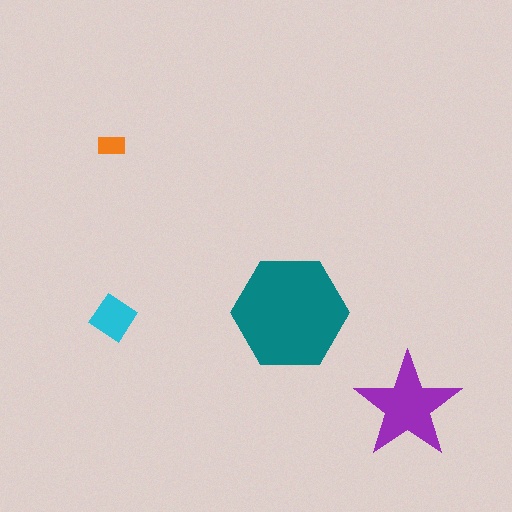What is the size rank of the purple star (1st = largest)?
2nd.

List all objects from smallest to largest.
The orange rectangle, the cyan diamond, the purple star, the teal hexagon.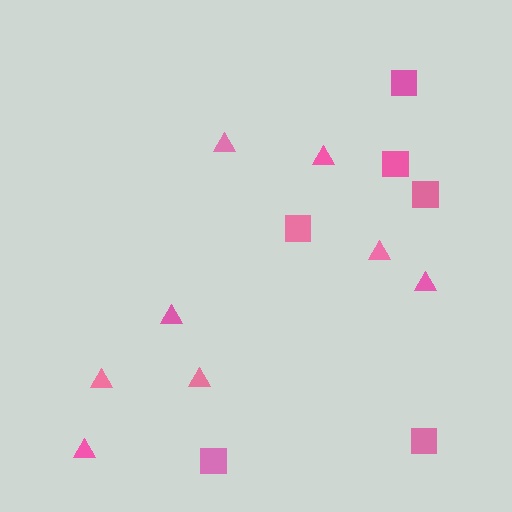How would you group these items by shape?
There are 2 groups: one group of squares (6) and one group of triangles (8).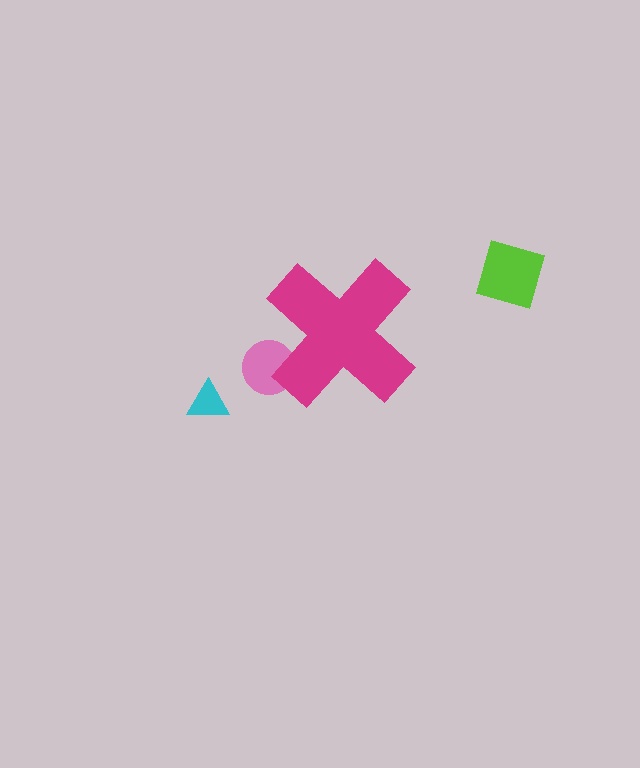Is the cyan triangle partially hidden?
No, the cyan triangle is fully visible.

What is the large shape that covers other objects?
A magenta cross.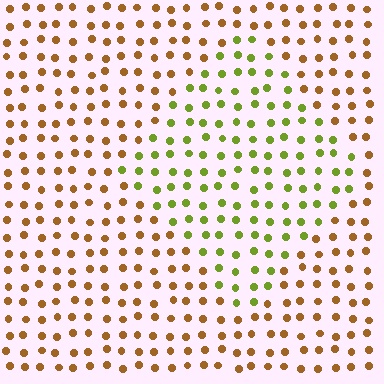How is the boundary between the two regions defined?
The boundary is defined purely by a slight shift in hue (about 52 degrees). Spacing, size, and orientation are identical on both sides.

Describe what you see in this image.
The image is filled with small brown elements in a uniform arrangement. A diamond-shaped region is visible where the elements are tinted to a slightly different hue, forming a subtle color boundary.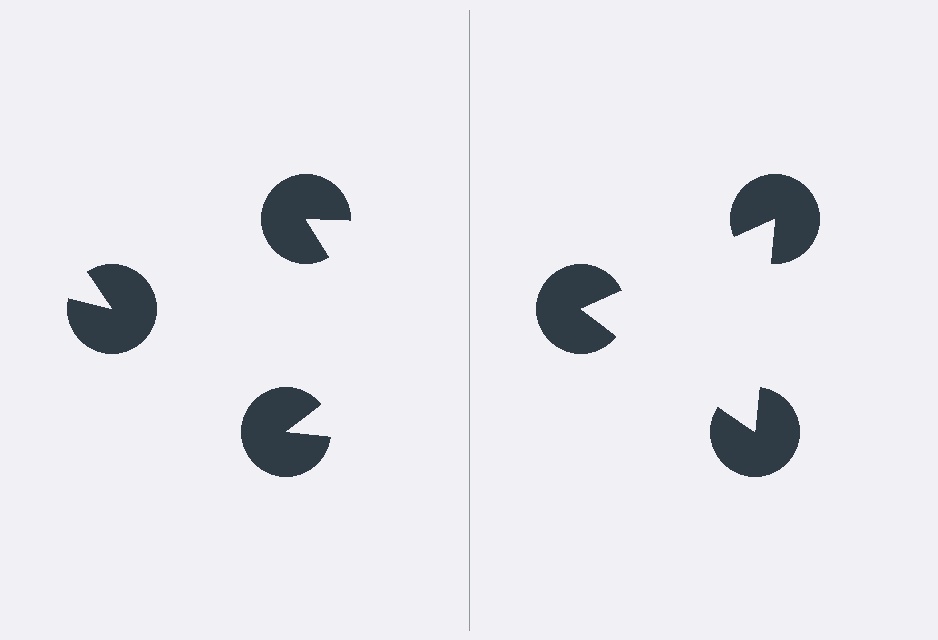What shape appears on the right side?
An illusory triangle.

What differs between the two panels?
The pac-man discs are positioned identically on both sides; only the wedge orientations differ. On the right they align to a triangle; on the left they are misaligned.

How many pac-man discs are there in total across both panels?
6 — 3 on each side.